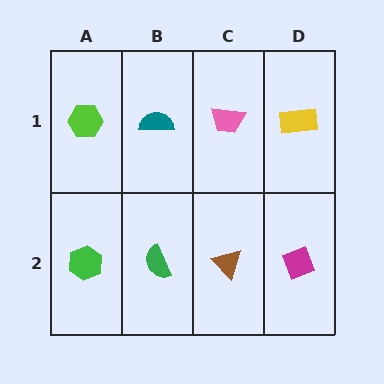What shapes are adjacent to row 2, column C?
A pink trapezoid (row 1, column C), a green semicircle (row 2, column B), a magenta diamond (row 2, column D).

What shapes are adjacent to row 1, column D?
A magenta diamond (row 2, column D), a pink trapezoid (row 1, column C).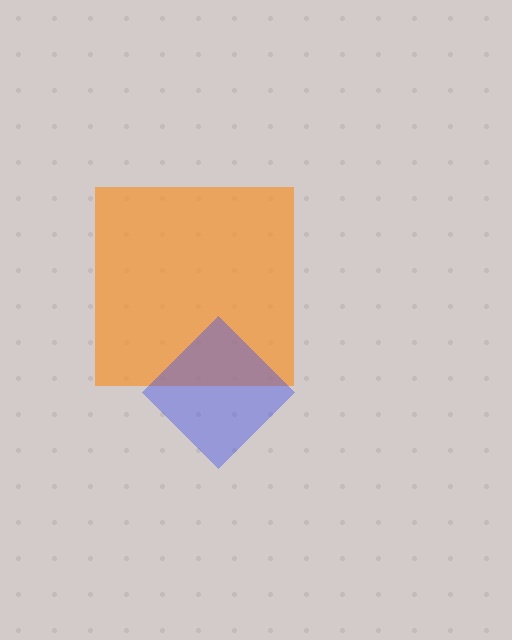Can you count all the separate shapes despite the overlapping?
Yes, there are 2 separate shapes.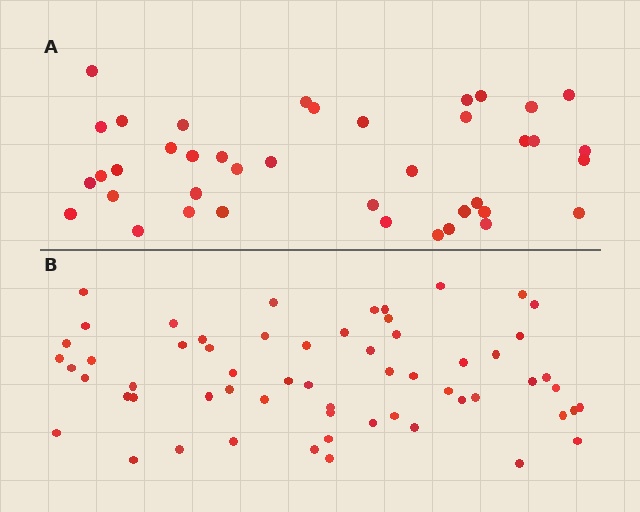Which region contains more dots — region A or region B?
Region B (the bottom region) has more dots.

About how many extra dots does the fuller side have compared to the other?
Region B has approximately 20 more dots than region A.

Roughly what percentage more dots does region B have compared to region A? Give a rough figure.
About 50% more.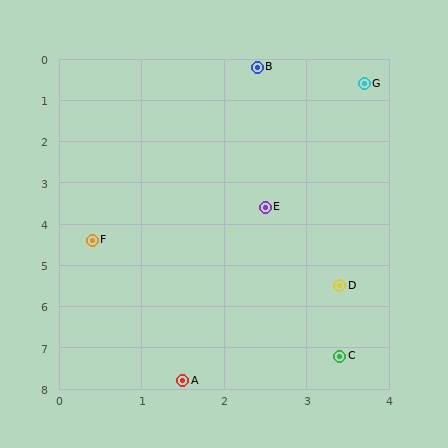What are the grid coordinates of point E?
Point E is at approximately (2.5, 3.6).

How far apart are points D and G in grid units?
Points D and G are about 4.9 grid units apart.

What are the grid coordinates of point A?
Point A is at approximately (1.5, 7.8).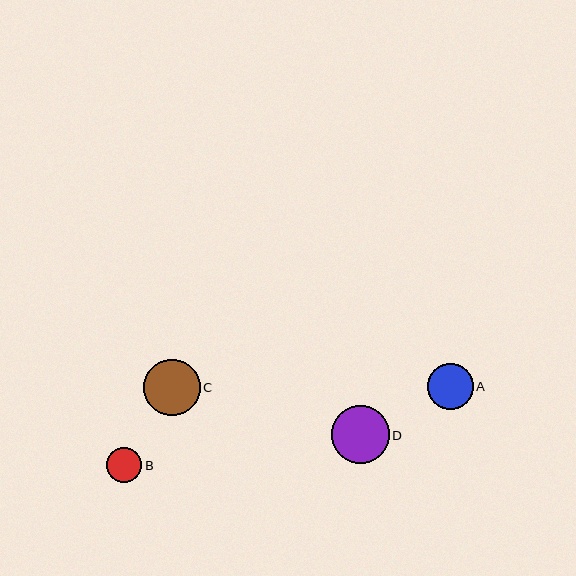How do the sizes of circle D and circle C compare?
Circle D and circle C are approximately the same size.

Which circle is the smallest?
Circle B is the smallest with a size of approximately 35 pixels.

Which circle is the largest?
Circle D is the largest with a size of approximately 58 pixels.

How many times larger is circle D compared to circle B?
Circle D is approximately 1.7 times the size of circle B.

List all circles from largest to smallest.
From largest to smallest: D, C, A, B.